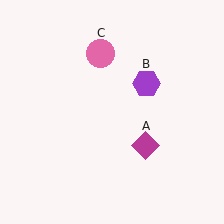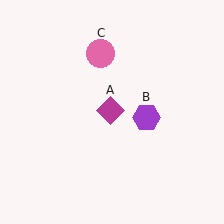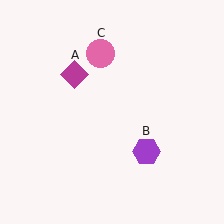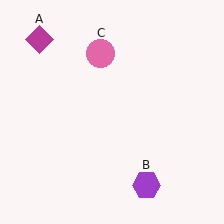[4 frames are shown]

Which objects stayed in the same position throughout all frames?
Pink circle (object C) remained stationary.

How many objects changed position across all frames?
2 objects changed position: magenta diamond (object A), purple hexagon (object B).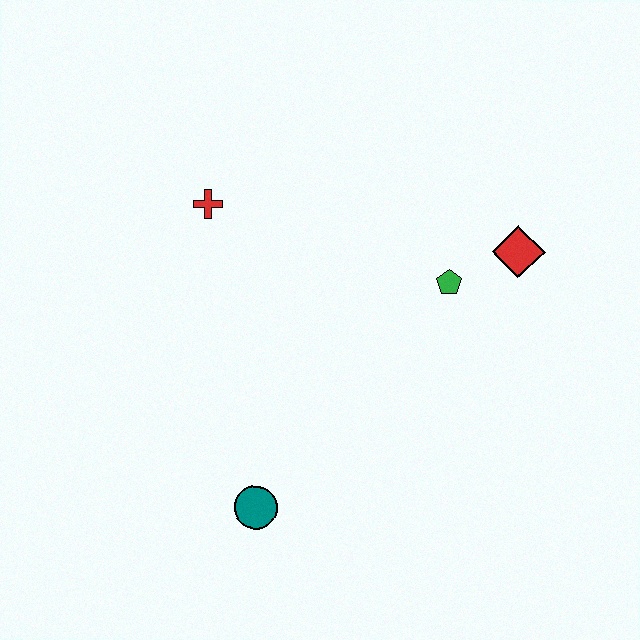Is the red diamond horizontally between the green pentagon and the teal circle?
No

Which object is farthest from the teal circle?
The red diamond is farthest from the teal circle.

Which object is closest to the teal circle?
The green pentagon is closest to the teal circle.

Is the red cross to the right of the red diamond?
No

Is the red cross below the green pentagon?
No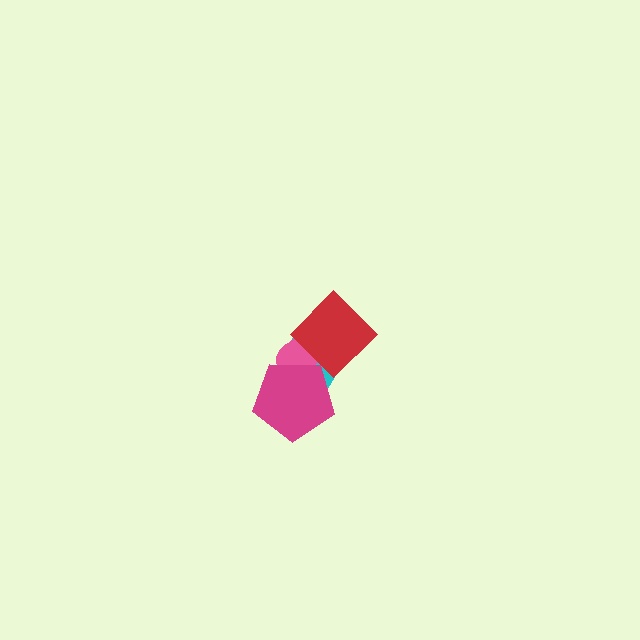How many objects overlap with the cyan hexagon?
3 objects overlap with the cyan hexagon.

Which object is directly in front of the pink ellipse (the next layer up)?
The magenta pentagon is directly in front of the pink ellipse.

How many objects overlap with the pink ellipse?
3 objects overlap with the pink ellipse.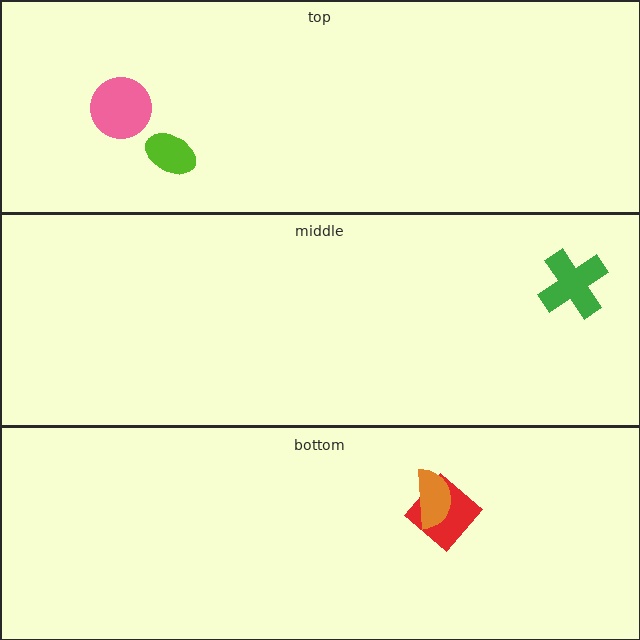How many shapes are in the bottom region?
2.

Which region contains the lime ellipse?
The top region.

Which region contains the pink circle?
The top region.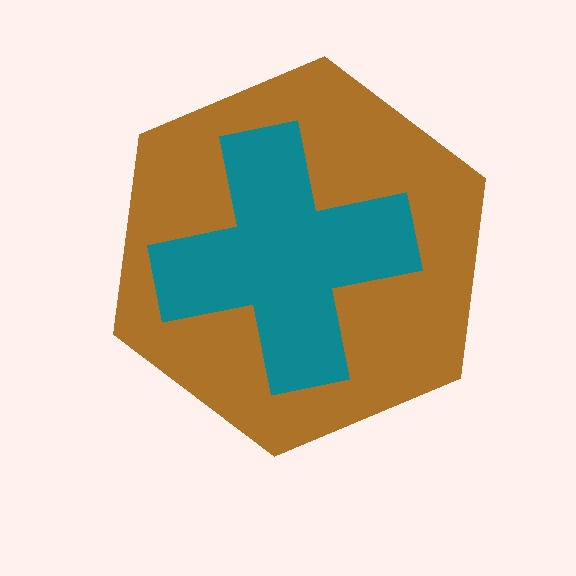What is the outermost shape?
The brown hexagon.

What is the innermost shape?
The teal cross.